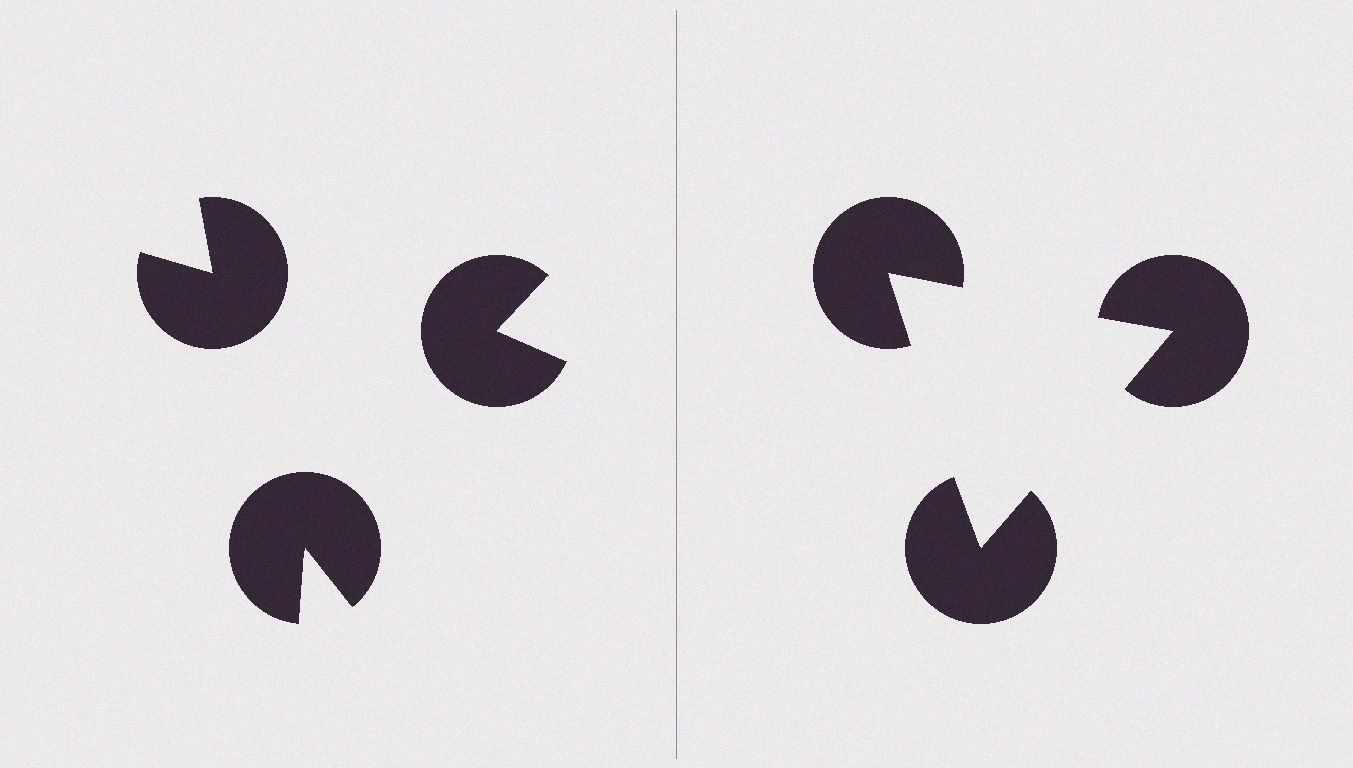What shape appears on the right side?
An illusory triangle.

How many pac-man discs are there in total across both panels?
6 — 3 on each side.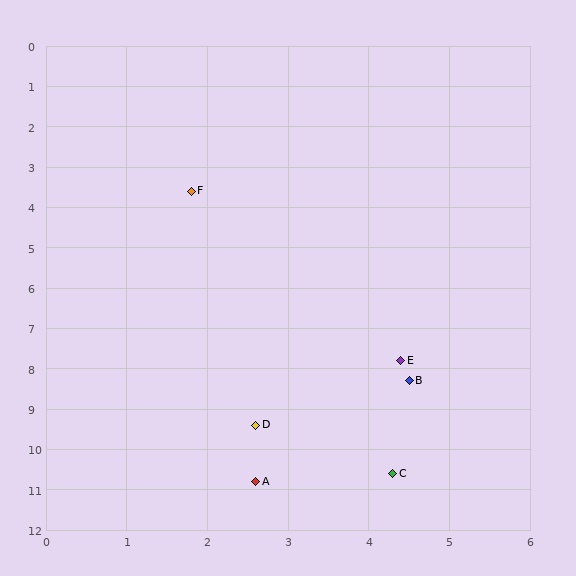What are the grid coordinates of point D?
Point D is at approximately (2.6, 9.4).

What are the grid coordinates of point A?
Point A is at approximately (2.6, 10.8).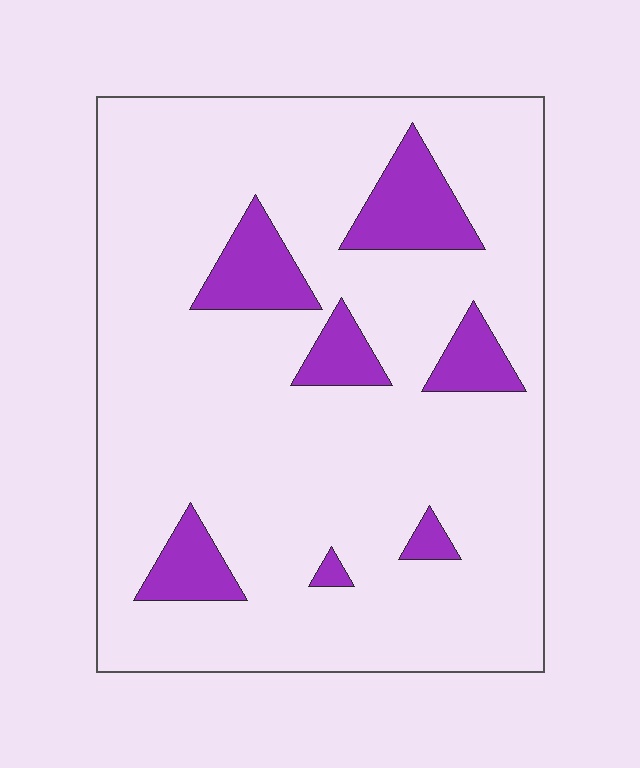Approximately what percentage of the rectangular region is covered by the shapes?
Approximately 15%.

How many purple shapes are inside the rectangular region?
7.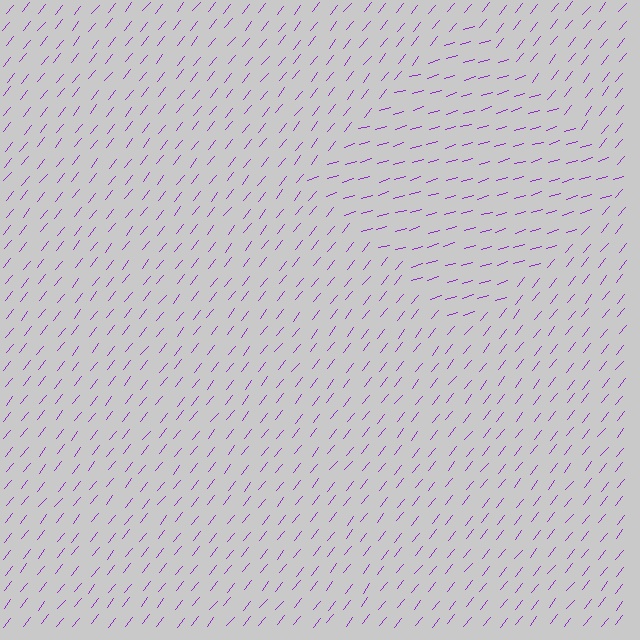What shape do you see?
I see a diamond.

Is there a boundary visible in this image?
Yes, there is a texture boundary formed by a change in line orientation.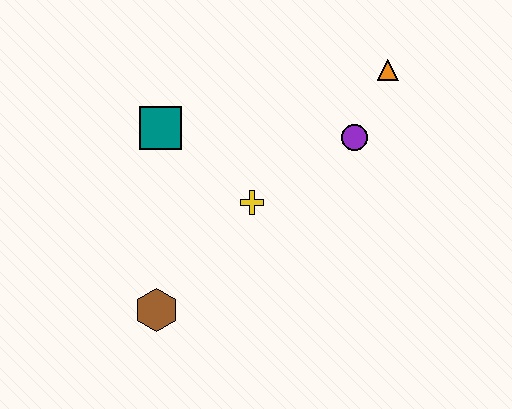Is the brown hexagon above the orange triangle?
No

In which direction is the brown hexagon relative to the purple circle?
The brown hexagon is to the left of the purple circle.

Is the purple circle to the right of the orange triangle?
No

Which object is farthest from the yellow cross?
The orange triangle is farthest from the yellow cross.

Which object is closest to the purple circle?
The orange triangle is closest to the purple circle.